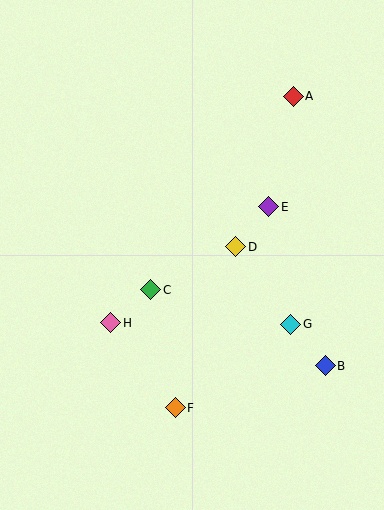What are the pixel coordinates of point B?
Point B is at (325, 366).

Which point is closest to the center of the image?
Point D at (236, 247) is closest to the center.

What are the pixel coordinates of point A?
Point A is at (293, 96).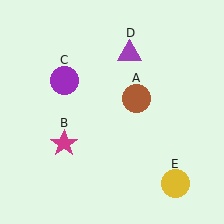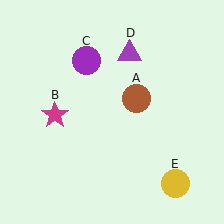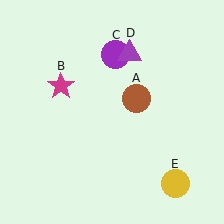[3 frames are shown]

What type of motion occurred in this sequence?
The magenta star (object B), purple circle (object C) rotated clockwise around the center of the scene.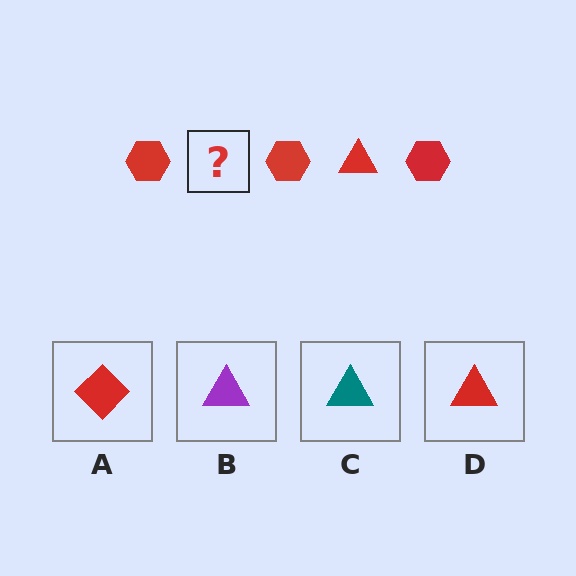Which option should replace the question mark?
Option D.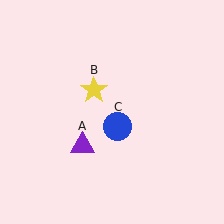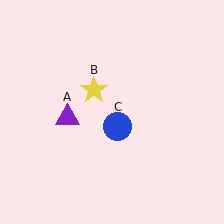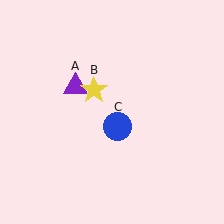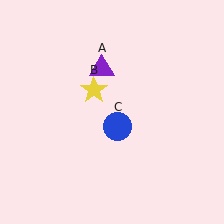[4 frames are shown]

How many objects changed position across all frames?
1 object changed position: purple triangle (object A).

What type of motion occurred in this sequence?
The purple triangle (object A) rotated clockwise around the center of the scene.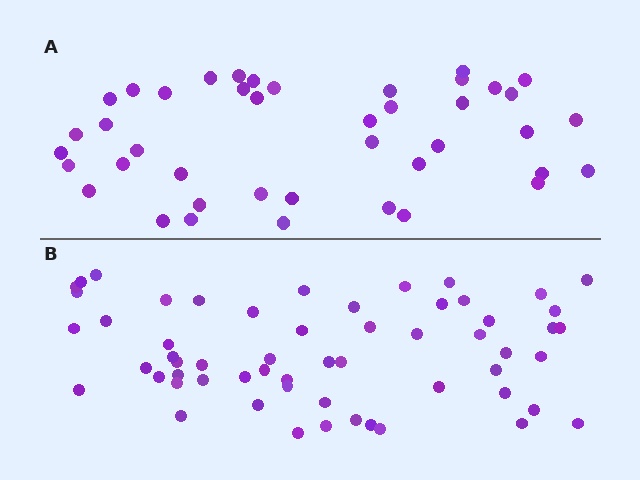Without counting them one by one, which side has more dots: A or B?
Region B (the bottom region) has more dots.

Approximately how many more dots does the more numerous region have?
Region B has approximately 15 more dots than region A.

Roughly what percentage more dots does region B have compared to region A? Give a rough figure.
About 40% more.